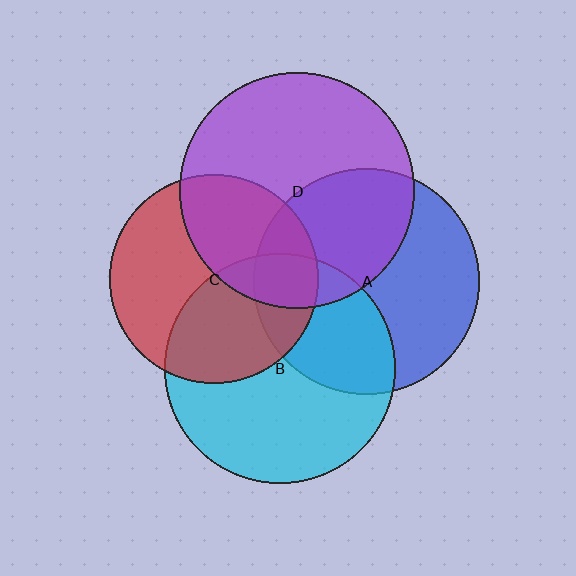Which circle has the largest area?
Circle D (purple).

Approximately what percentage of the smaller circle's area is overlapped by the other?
Approximately 35%.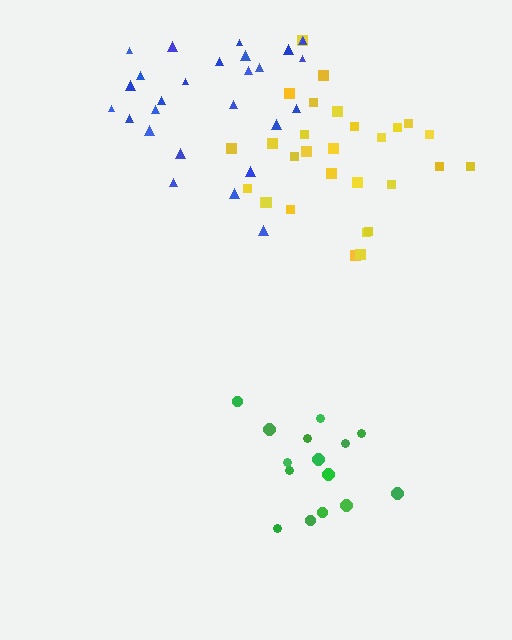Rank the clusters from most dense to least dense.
green, yellow, blue.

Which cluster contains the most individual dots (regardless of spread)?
Yellow (29).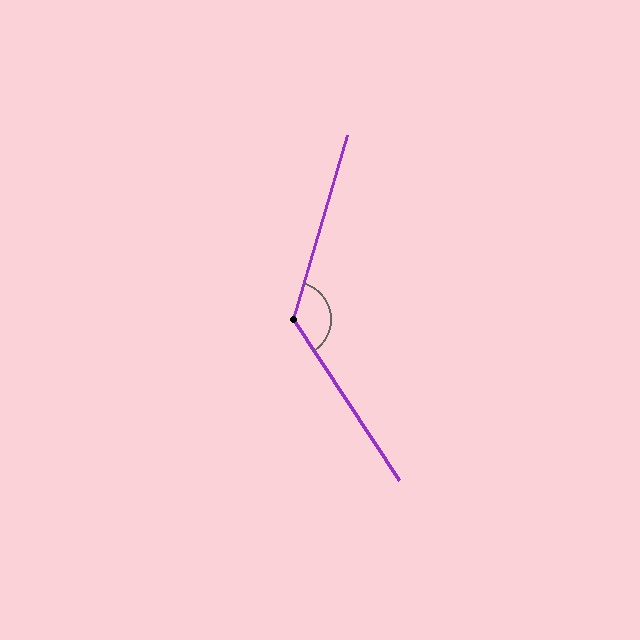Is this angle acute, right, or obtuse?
It is obtuse.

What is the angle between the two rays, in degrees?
Approximately 130 degrees.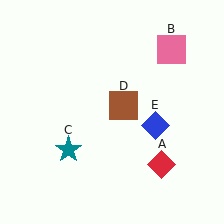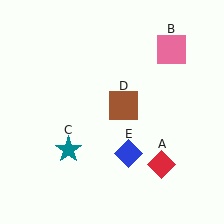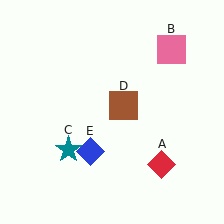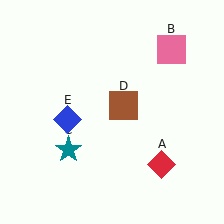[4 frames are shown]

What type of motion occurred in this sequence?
The blue diamond (object E) rotated clockwise around the center of the scene.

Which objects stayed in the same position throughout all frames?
Red diamond (object A) and pink square (object B) and teal star (object C) and brown square (object D) remained stationary.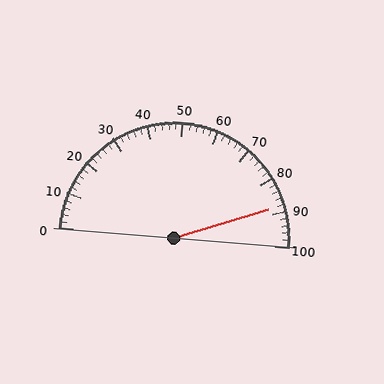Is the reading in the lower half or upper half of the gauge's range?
The reading is in the upper half of the range (0 to 100).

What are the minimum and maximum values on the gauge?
The gauge ranges from 0 to 100.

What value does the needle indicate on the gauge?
The needle indicates approximately 88.